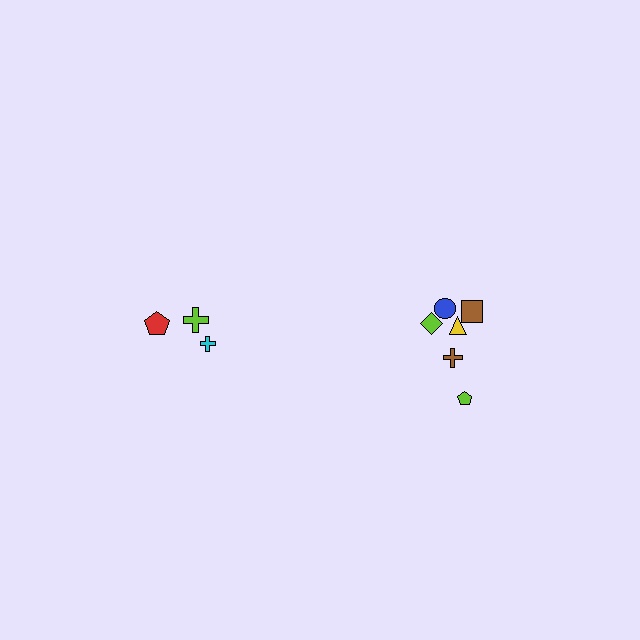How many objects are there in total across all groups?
There are 9 objects.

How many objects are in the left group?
There are 3 objects.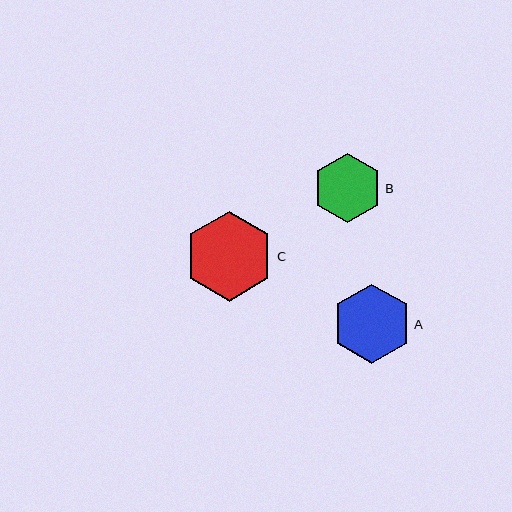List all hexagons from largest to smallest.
From largest to smallest: C, A, B.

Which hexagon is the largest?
Hexagon C is the largest with a size of approximately 90 pixels.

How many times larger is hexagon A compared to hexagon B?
Hexagon A is approximately 1.2 times the size of hexagon B.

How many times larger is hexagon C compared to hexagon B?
Hexagon C is approximately 1.3 times the size of hexagon B.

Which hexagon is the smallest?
Hexagon B is the smallest with a size of approximately 69 pixels.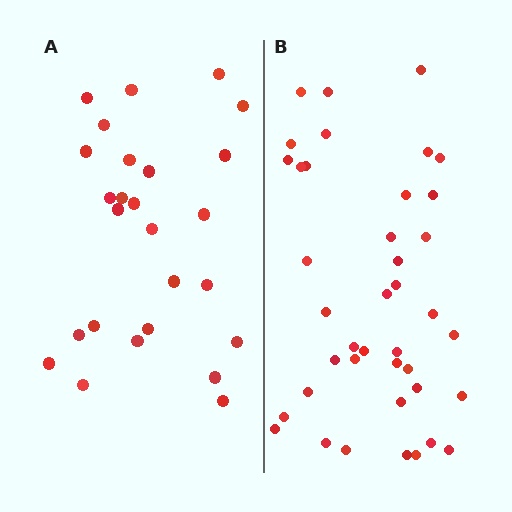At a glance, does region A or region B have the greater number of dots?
Region B (the right region) has more dots.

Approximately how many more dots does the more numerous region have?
Region B has approximately 15 more dots than region A.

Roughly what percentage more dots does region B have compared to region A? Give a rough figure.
About 55% more.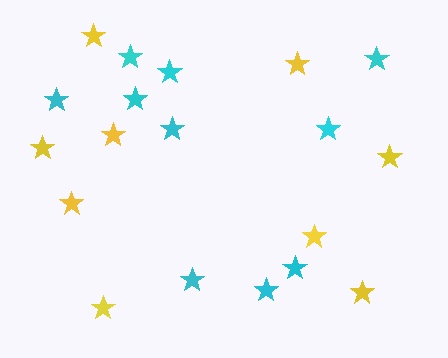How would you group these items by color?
There are 2 groups: one group of yellow stars (9) and one group of cyan stars (10).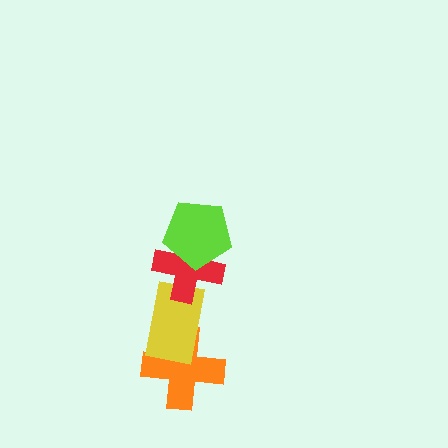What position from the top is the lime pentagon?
The lime pentagon is 1st from the top.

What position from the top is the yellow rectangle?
The yellow rectangle is 3rd from the top.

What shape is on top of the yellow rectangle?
The red cross is on top of the yellow rectangle.